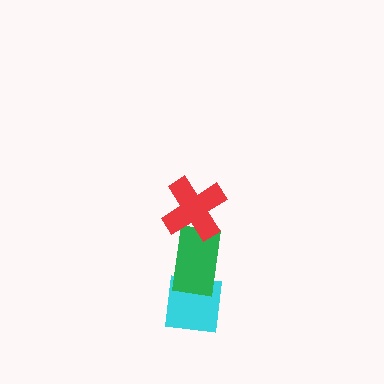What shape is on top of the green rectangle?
The red cross is on top of the green rectangle.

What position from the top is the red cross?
The red cross is 1st from the top.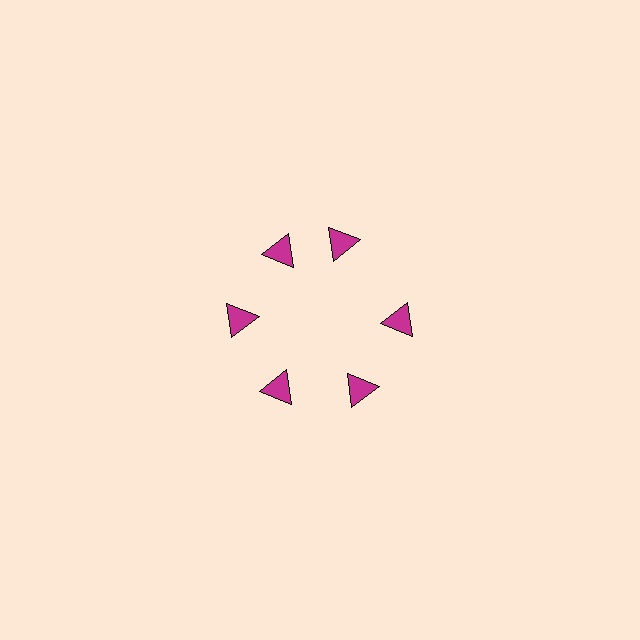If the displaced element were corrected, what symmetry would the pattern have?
It would have 6-fold rotational symmetry — the pattern would map onto itself every 60 degrees.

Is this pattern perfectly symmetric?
No. The 6 magenta triangles are arranged in a ring, but one element near the 1 o'clock position is rotated out of alignment along the ring, breaking the 6-fold rotational symmetry.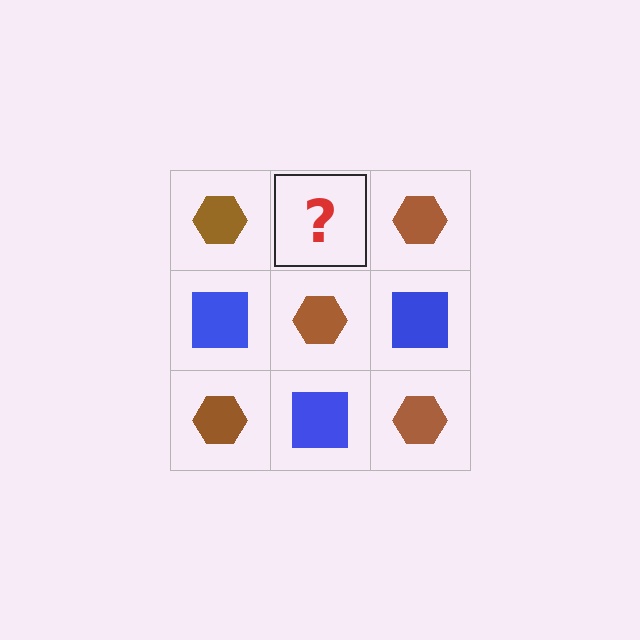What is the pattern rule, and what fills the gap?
The rule is that it alternates brown hexagon and blue square in a checkerboard pattern. The gap should be filled with a blue square.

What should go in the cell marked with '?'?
The missing cell should contain a blue square.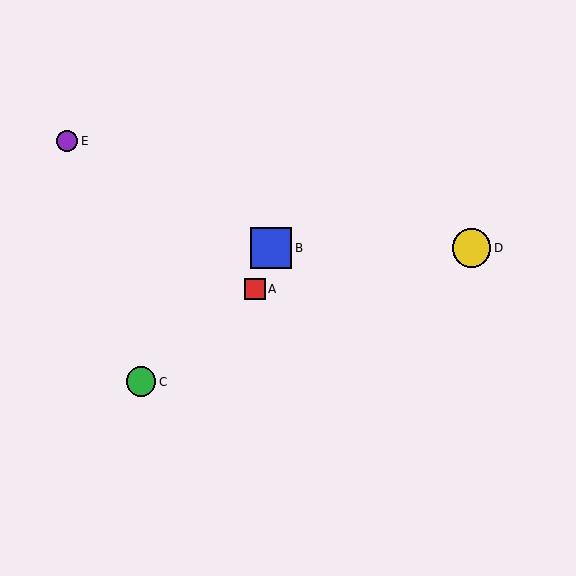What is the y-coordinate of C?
Object C is at y≈382.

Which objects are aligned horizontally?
Objects B, D are aligned horizontally.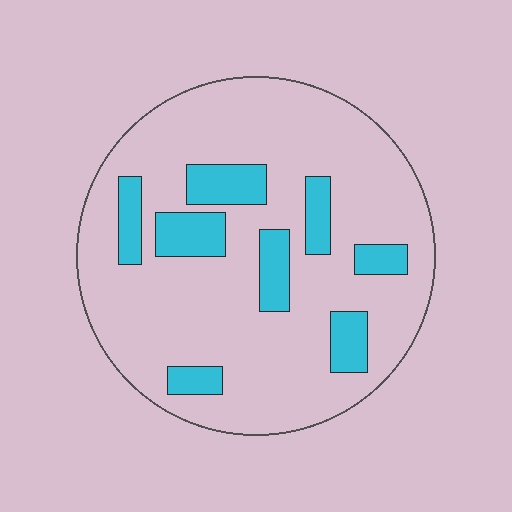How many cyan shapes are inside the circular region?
8.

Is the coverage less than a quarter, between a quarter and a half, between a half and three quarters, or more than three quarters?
Less than a quarter.